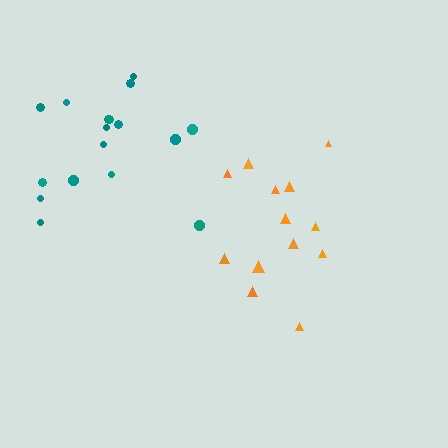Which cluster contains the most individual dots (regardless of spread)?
Teal (17).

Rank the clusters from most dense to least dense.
teal, orange.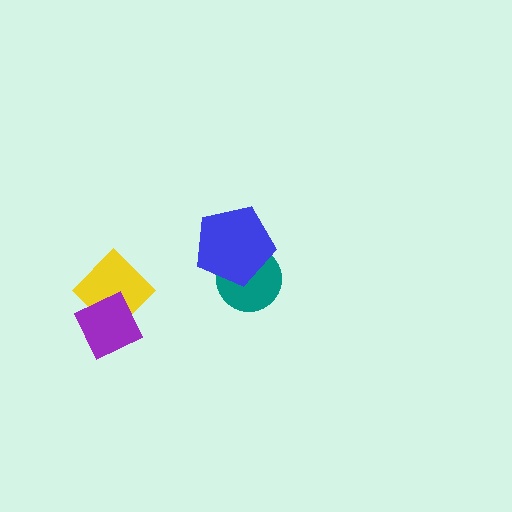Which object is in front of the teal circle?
The blue pentagon is in front of the teal circle.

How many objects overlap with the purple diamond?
1 object overlaps with the purple diamond.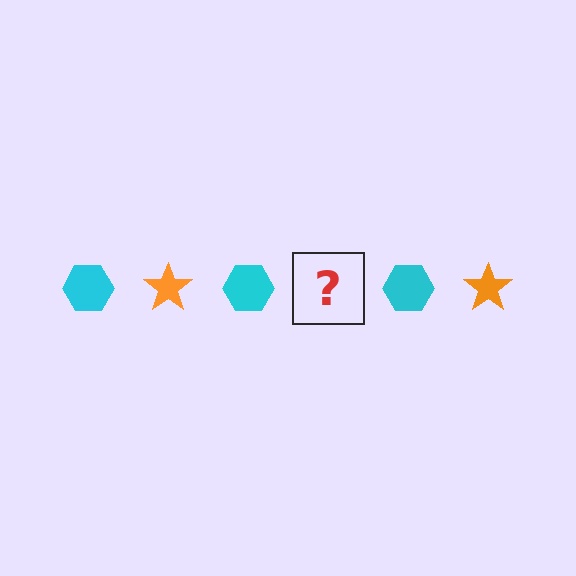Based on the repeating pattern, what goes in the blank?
The blank should be an orange star.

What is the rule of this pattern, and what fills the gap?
The rule is that the pattern alternates between cyan hexagon and orange star. The gap should be filled with an orange star.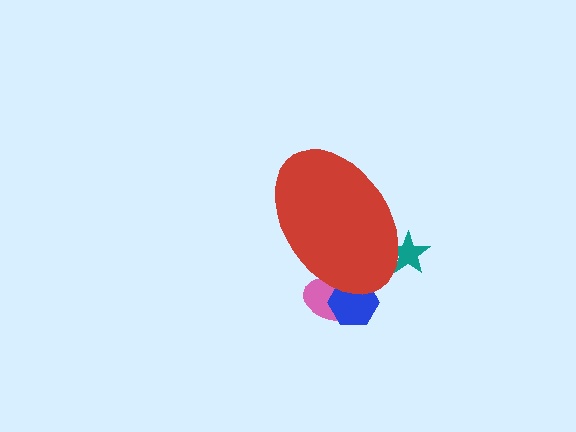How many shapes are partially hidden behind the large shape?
3 shapes are partially hidden.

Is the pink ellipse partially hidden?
Yes, the pink ellipse is partially hidden behind the red ellipse.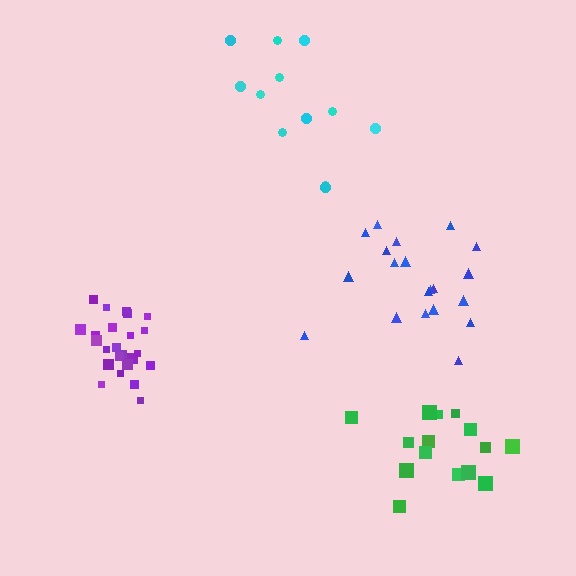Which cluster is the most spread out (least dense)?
Cyan.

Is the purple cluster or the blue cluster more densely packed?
Purple.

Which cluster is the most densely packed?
Purple.